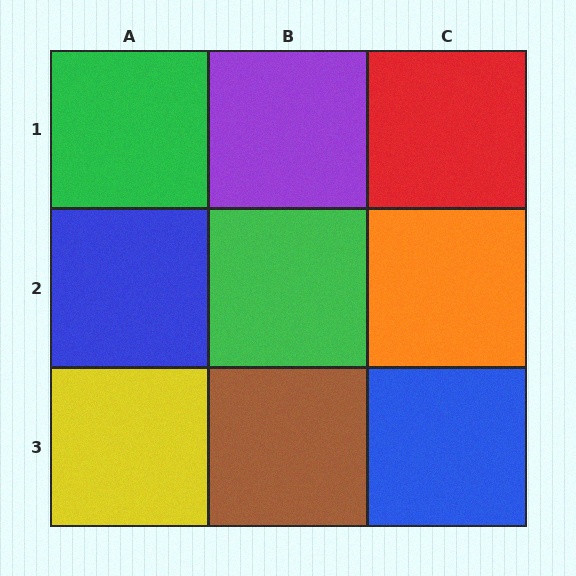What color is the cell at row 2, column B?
Green.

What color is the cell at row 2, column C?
Orange.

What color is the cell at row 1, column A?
Green.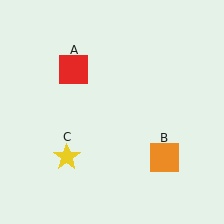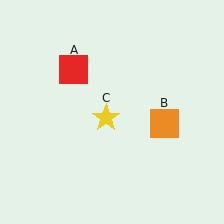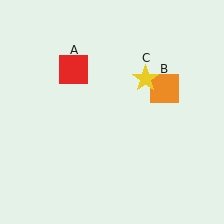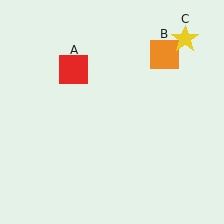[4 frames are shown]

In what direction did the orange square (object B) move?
The orange square (object B) moved up.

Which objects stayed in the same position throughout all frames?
Red square (object A) remained stationary.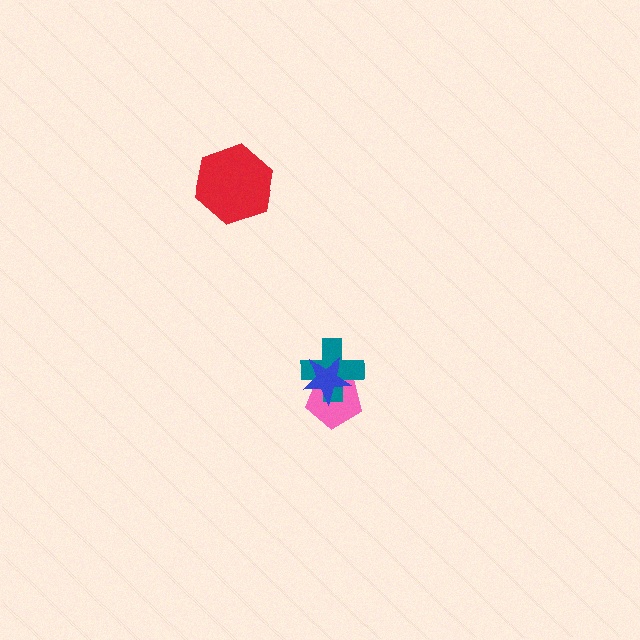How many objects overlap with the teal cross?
2 objects overlap with the teal cross.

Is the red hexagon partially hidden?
No, no other shape covers it.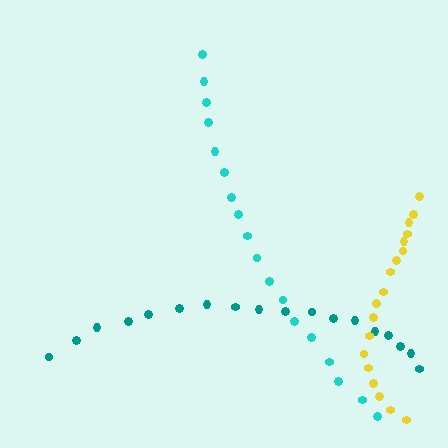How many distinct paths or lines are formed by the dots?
There are 3 distinct paths.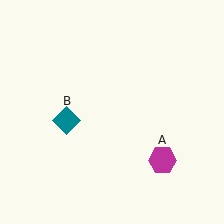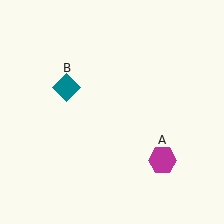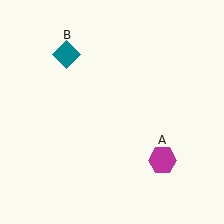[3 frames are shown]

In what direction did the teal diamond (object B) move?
The teal diamond (object B) moved up.